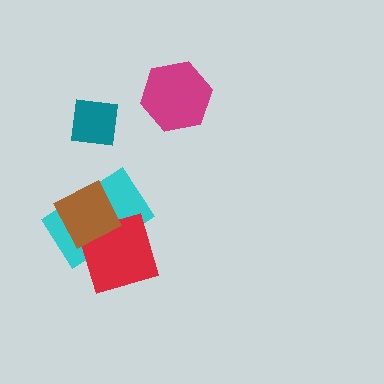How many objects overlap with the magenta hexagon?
0 objects overlap with the magenta hexagon.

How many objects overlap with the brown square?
2 objects overlap with the brown square.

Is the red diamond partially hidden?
Yes, it is partially covered by another shape.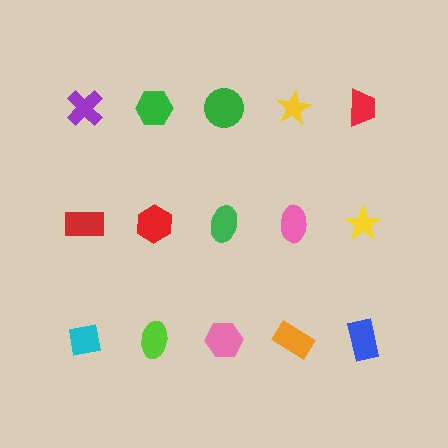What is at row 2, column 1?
A red rectangle.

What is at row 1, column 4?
A yellow star.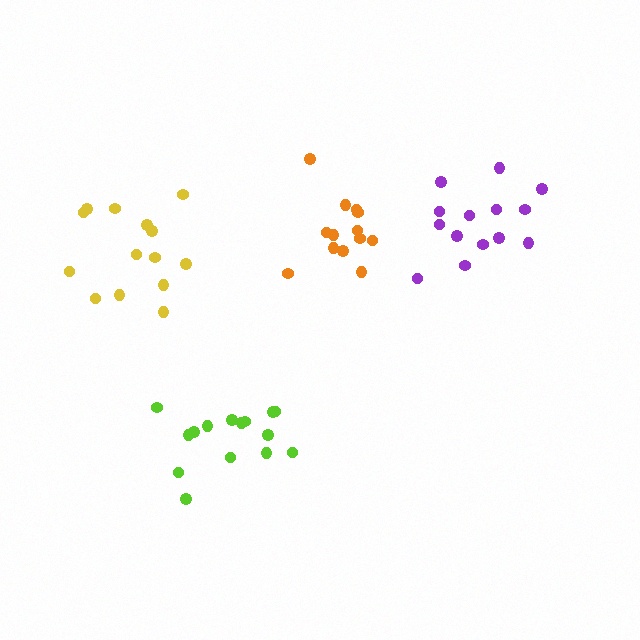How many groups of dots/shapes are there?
There are 4 groups.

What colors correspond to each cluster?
The clusters are colored: purple, orange, lime, yellow.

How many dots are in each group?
Group 1: 14 dots, Group 2: 13 dots, Group 3: 15 dots, Group 4: 14 dots (56 total).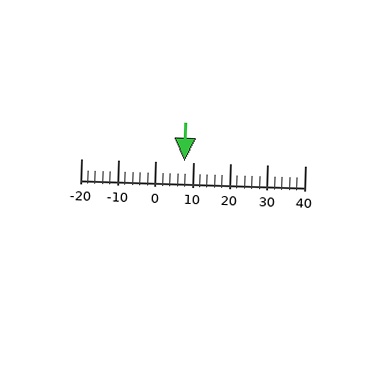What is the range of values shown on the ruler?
The ruler shows values from -20 to 40.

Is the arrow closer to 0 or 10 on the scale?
The arrow is closer to 10.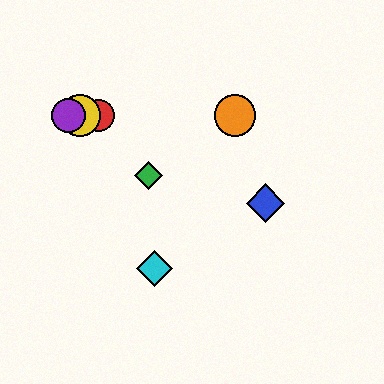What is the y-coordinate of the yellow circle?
The yellow circle is at y≈115.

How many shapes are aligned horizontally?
4 shapes (the red circle, the yellow circle, the purple circle, the orange circle) are aligned horizontally.